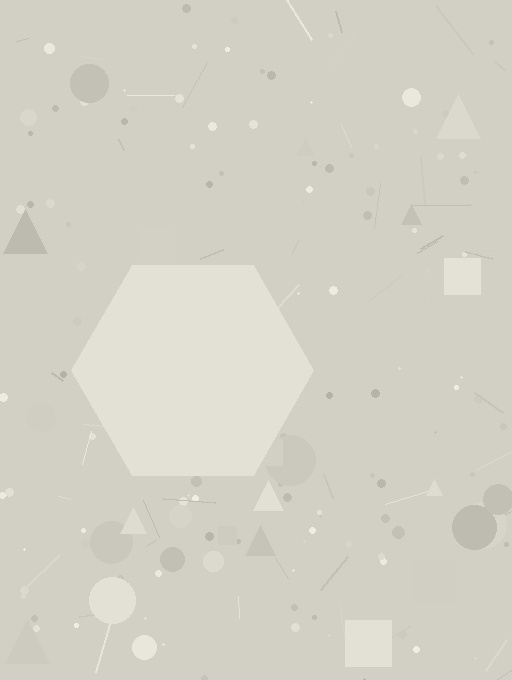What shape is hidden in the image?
A hexagon is hidden in the image.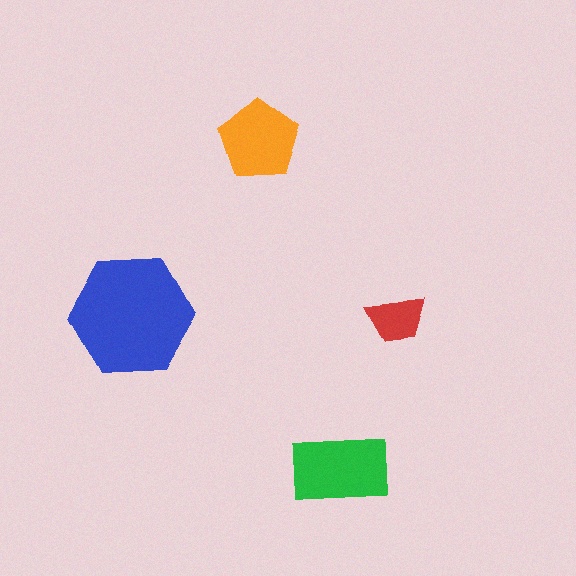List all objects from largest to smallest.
The blue hexagon, the green rectangle, the orange pentagon, the red trapezoid.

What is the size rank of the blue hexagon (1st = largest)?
1st.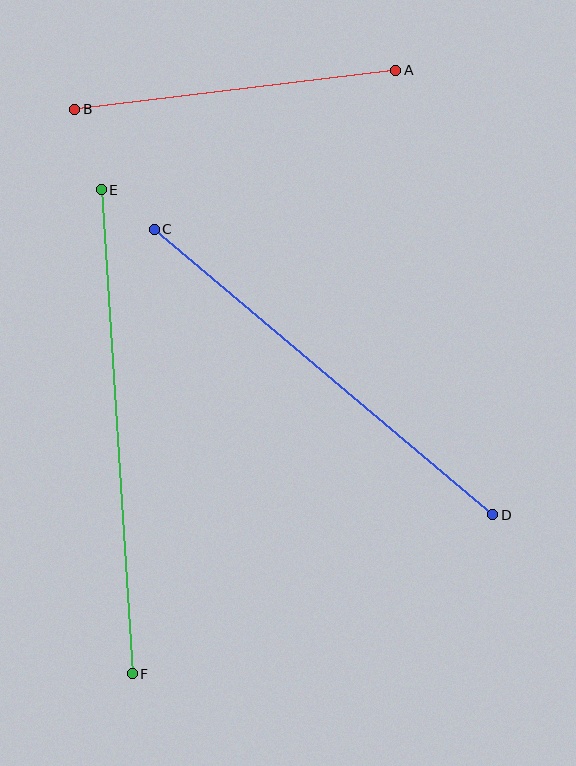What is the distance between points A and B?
The distance is approximately 323 pixels.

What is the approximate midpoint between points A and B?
The midpoint is at approximately (235, 90) pixels.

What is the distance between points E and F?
The distance is approximately 485 pixels.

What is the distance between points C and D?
The distance is approximately 443 pixels.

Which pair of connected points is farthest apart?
Points E and F are farthest apart.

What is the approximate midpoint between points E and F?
The midpoint is at approximately (117, 432) pixels.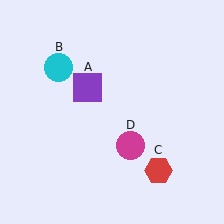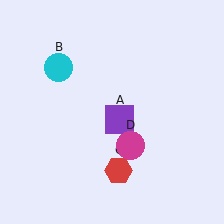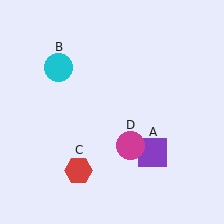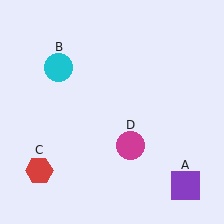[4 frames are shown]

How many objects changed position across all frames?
2 objects changed position: purple square (object A), red hexagon (object C).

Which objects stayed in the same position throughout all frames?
Cyan circle (object B) and magenta circle (object D) remained stationary.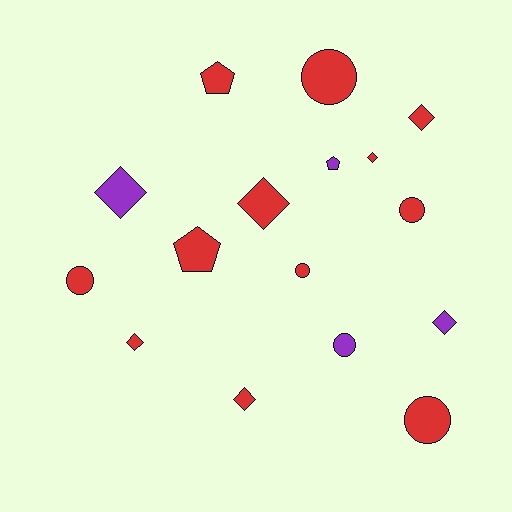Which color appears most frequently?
Red, with 12 objects.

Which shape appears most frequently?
Diamond, with 7 objects.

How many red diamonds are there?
There are 5 red diamonds.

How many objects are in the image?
There are 16 objects.